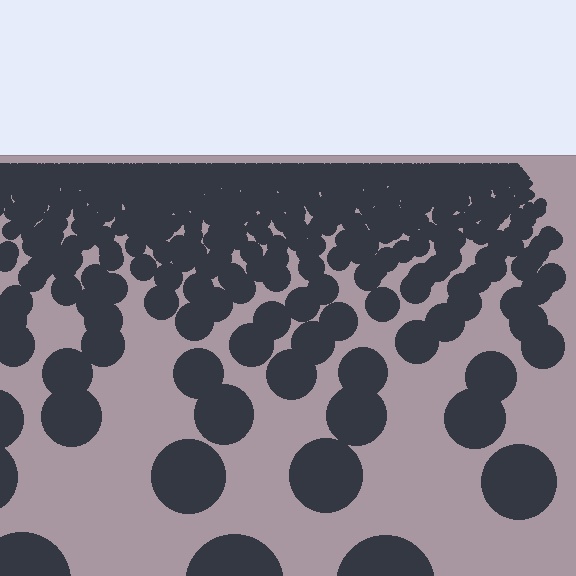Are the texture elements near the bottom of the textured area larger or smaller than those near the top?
Larger. Near the bottom, elements are closer to the viewer and appear at a bigger on-screen size.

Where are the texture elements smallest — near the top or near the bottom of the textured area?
Near the top.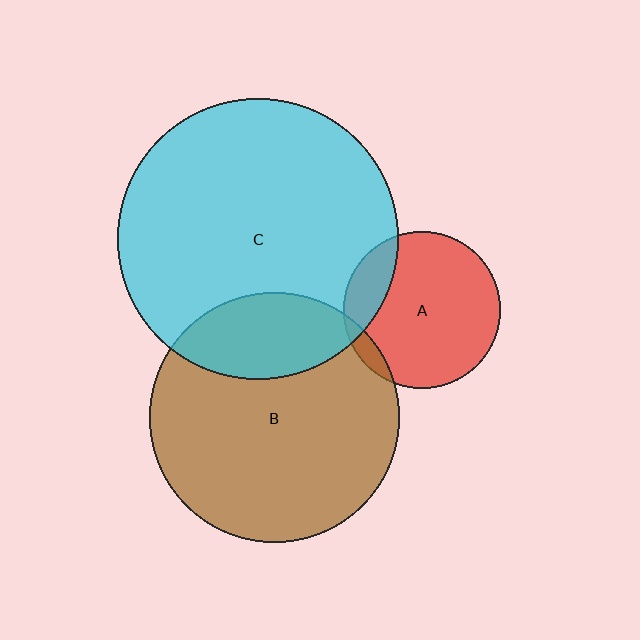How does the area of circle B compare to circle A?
Approximately 2.5 times.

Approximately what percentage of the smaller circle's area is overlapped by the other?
Approximately 5%.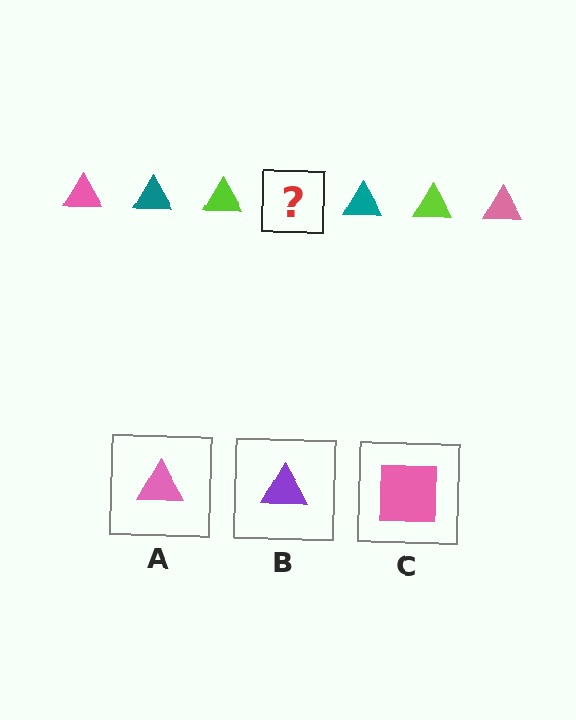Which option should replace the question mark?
Option A.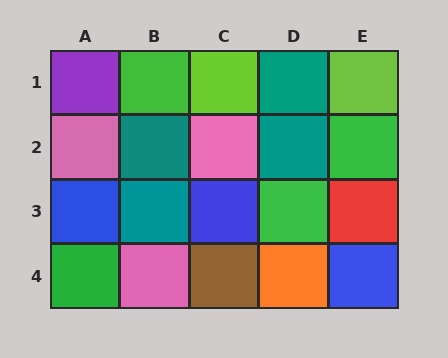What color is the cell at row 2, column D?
Teal.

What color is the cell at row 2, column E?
Green.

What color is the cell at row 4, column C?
Brown.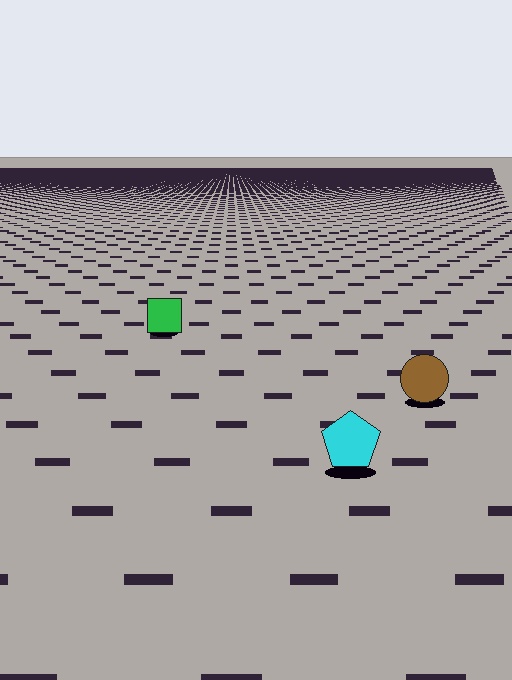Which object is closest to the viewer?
The cyan pentagon is closest. The texture marks near it are larger and more spread out.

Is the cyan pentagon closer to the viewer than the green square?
Yes. The cyan pentagon is closer — you can tell from the texture gradient: the ground texture is coarser near it.